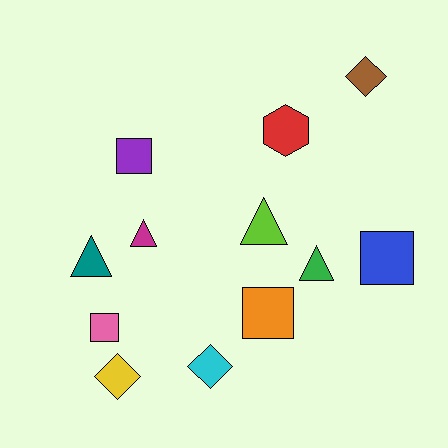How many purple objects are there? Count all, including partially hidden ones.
There is 1 purple object.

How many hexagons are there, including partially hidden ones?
There is 1 hexagon.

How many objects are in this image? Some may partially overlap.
There are 12 objects.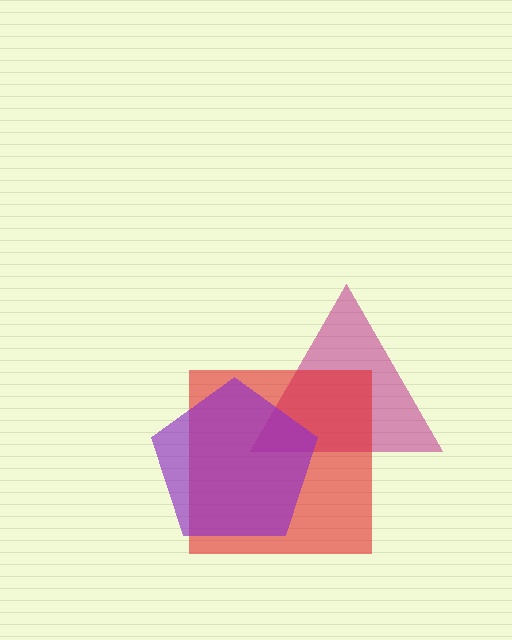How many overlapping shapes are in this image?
There are 3 overlapping shapes in the image.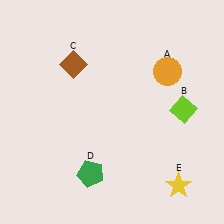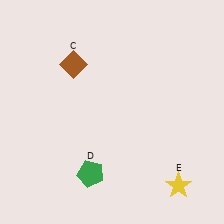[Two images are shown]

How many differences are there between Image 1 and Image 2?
There are 2 differences between the two images.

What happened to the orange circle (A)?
The orange circle (A) was removed in Image 2. It was in the top-right area of Image 1.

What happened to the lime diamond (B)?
The lime diamond (B) was removed in Image 2. It was in the top-right area of Image 1.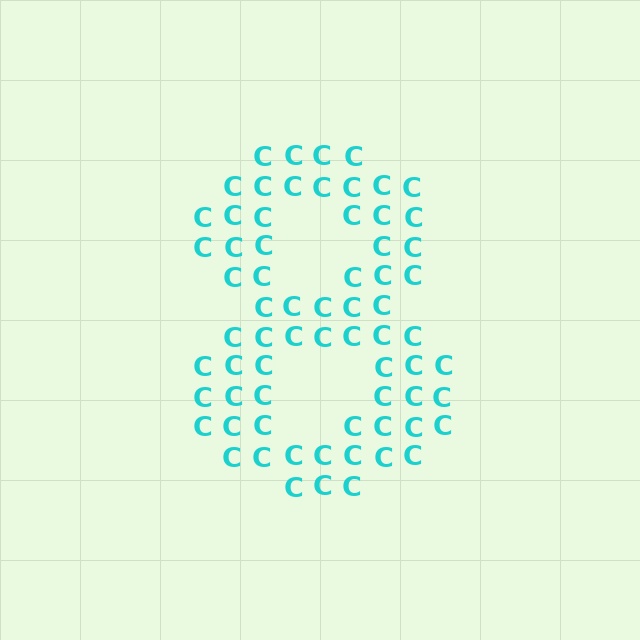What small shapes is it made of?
It is made of small letter C's.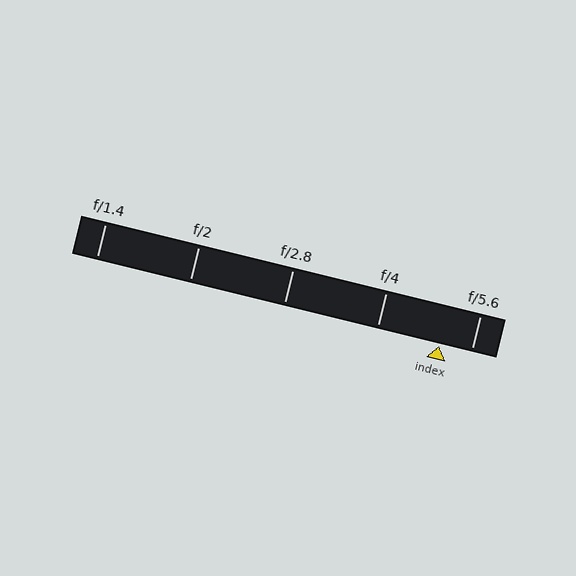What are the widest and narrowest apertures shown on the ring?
The widest aperture shown is f/1.4 and the narrowest is f/5.6.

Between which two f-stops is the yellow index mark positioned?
The index mark is between f/4 and f/5.6.